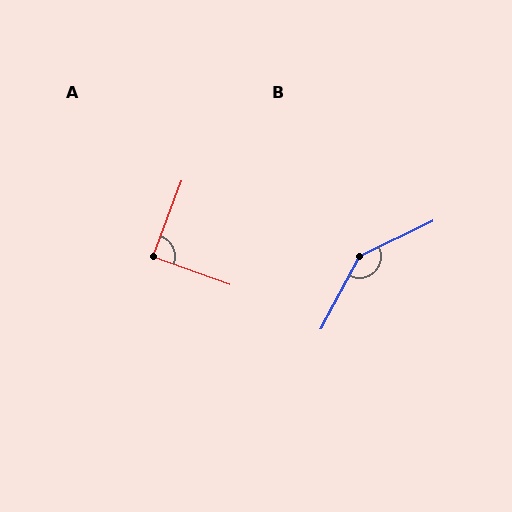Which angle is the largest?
B, at approximately 143 degrees.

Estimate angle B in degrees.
Approximately 143 degrees.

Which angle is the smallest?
A, at approximately 89 degrees.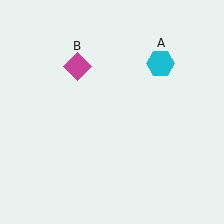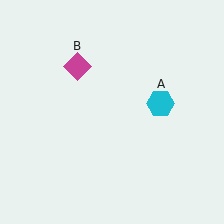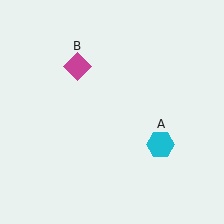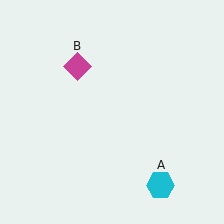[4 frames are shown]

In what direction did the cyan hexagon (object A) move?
The cyan hexagon (object A) moved down.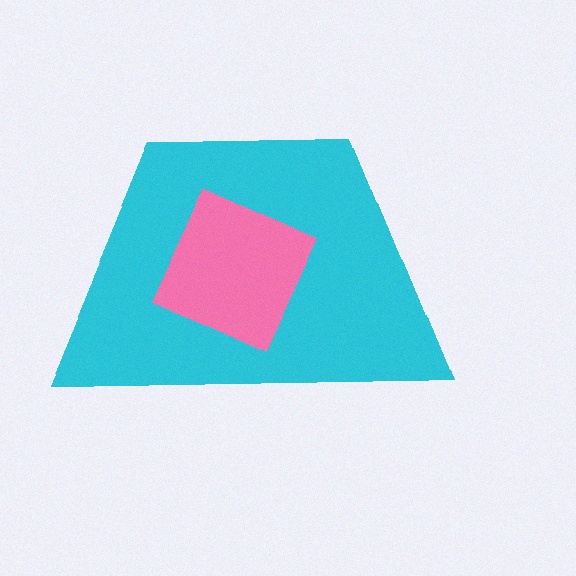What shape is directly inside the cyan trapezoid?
The pink diamond.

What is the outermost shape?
The cyan trapezoid.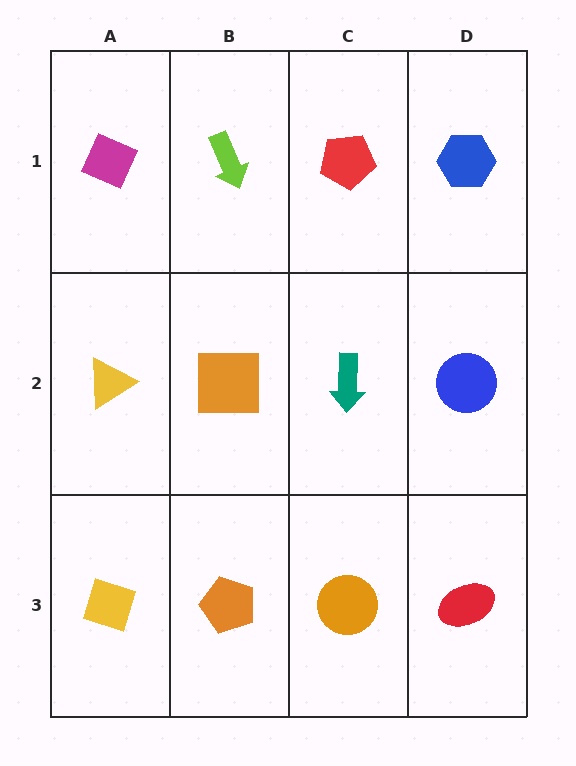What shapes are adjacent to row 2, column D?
A blue hexagon (row 1, column D), a red ellipse (row 3, column D), a teal arrow (row 2, column C).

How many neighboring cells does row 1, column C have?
3.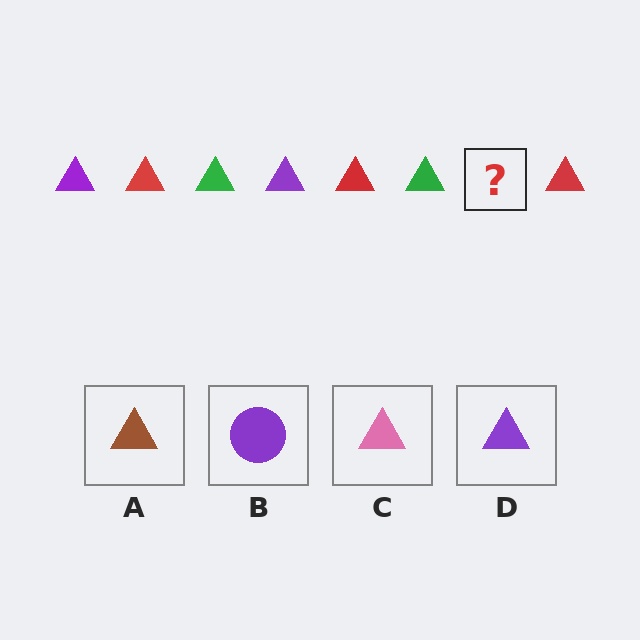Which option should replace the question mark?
Option D.